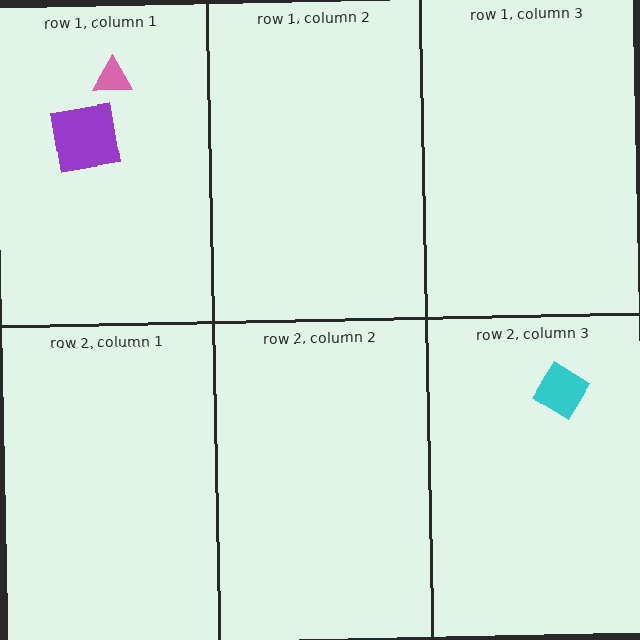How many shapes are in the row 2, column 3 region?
1.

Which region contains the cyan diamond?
The row 2, column 3 region.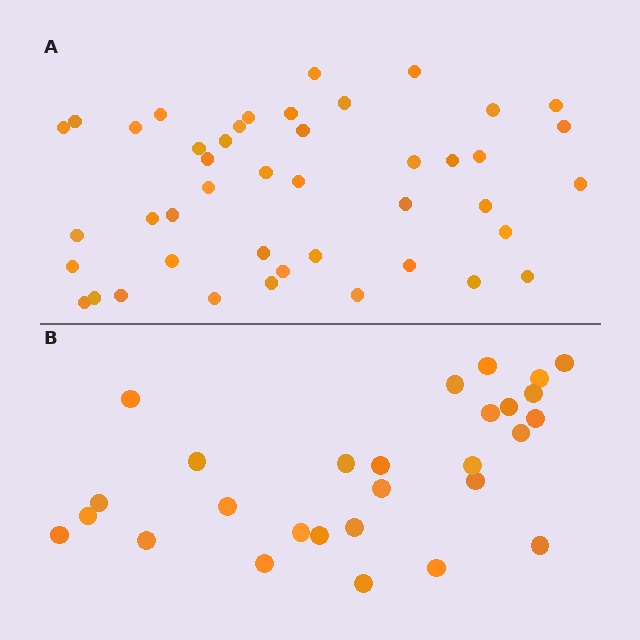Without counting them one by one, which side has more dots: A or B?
Region A (the top region) has more dots.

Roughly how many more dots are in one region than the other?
Region A has approximately 15 more dots than region B.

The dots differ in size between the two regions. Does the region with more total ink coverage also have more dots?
No. Region B has more total ink coverage because its dots are larger, but region A actually contains more individual dots. Total area can be misleading — the number of items is what matters here.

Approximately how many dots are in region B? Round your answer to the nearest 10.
About 30 dots. (The exact count is 28, which rounds to 30.)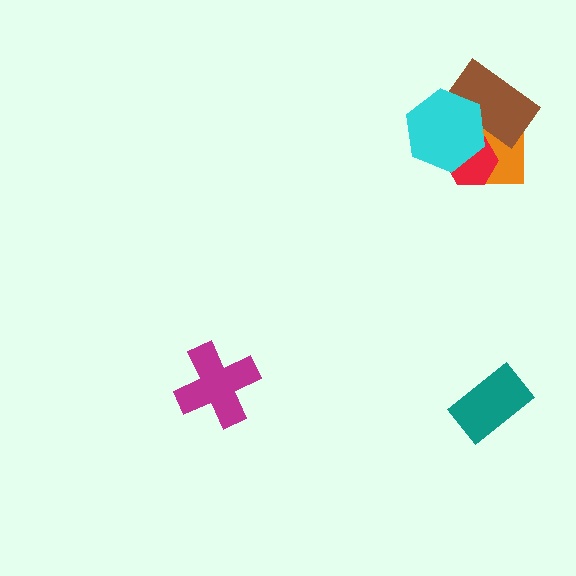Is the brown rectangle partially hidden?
Yes, it is partially covered by another shape.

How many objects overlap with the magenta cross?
0 objects overlap with the magenta cross.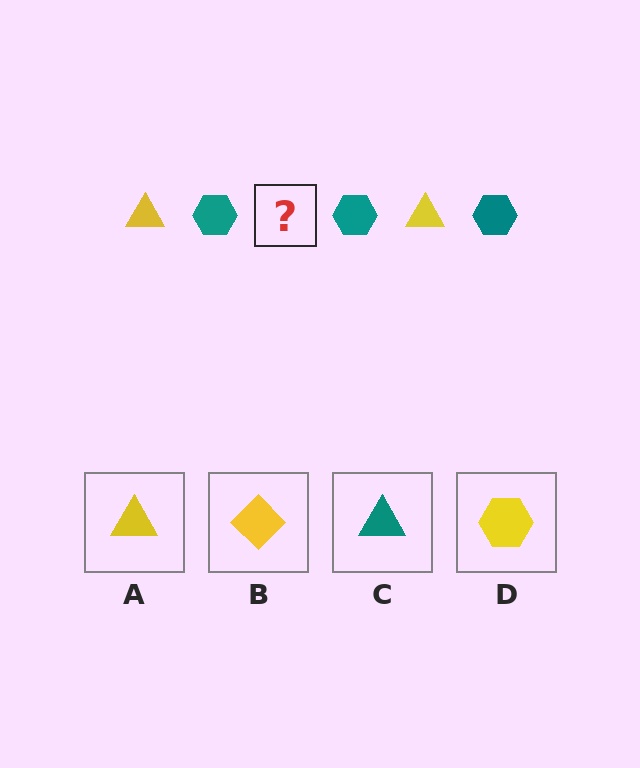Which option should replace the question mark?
Option A.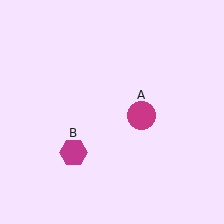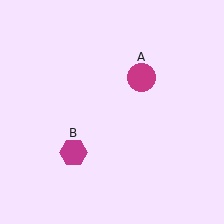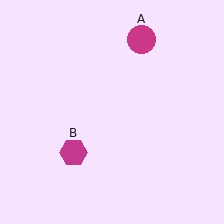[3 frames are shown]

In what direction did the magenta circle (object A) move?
The magenta circle (object A) moved up.